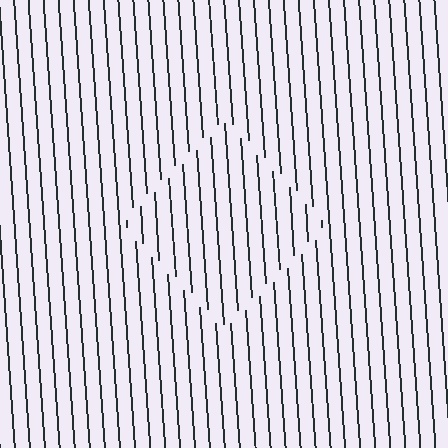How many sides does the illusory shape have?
4 sides — the line-ends trace a square.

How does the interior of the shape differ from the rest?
The interior of the shape contains the same grating, shifted by half a period — the contour is defined by the phase discontinuity where line-ends from the inner and outer gratings abut.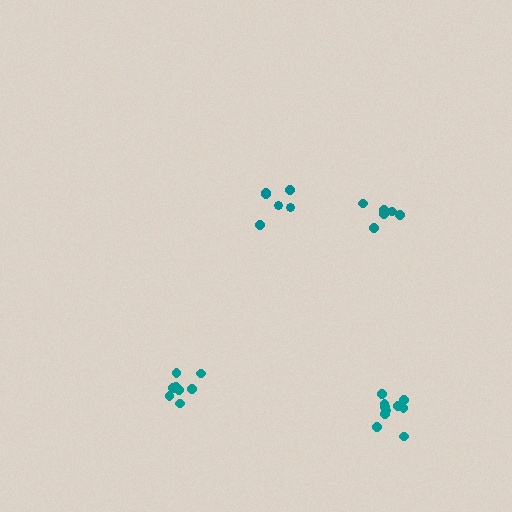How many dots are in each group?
Group 1: 6 dots, Group 2: 11 dots, Group 3: 8 dots, Group 4: 6 dots (31 total).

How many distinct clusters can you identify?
There are 4 distinct clusters.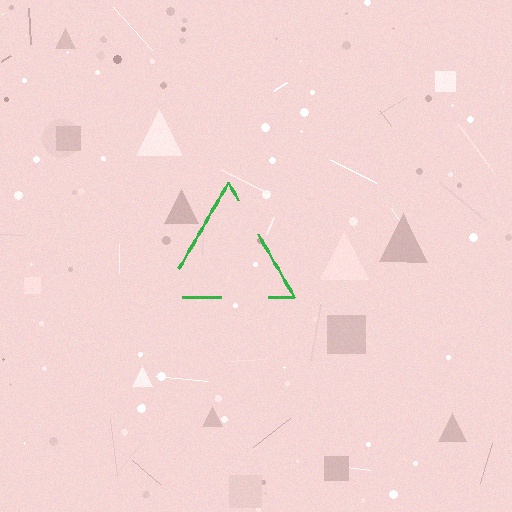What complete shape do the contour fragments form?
The contour fragments form a triangle.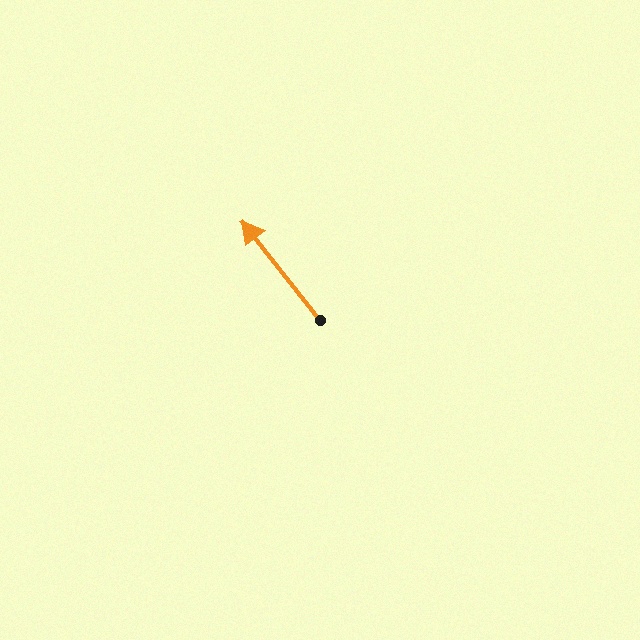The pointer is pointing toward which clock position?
Roughly 11 o'clock.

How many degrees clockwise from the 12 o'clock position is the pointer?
Approximately 322 degrees.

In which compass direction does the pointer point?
Northwest.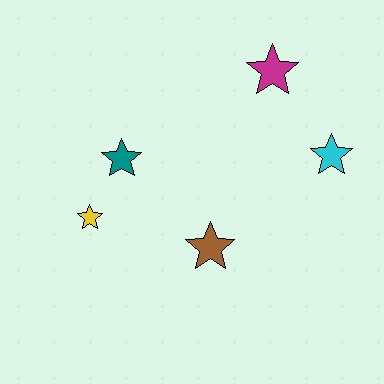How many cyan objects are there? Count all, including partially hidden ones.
There is 1 cyan object.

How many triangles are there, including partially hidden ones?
There are no triangles.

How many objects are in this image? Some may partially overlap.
There are 5 objects.